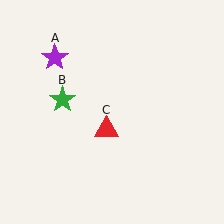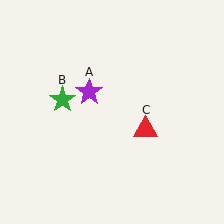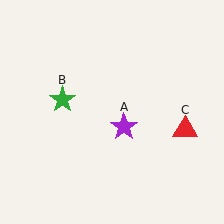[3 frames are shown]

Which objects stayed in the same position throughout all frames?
Green star (object B) remained stationary.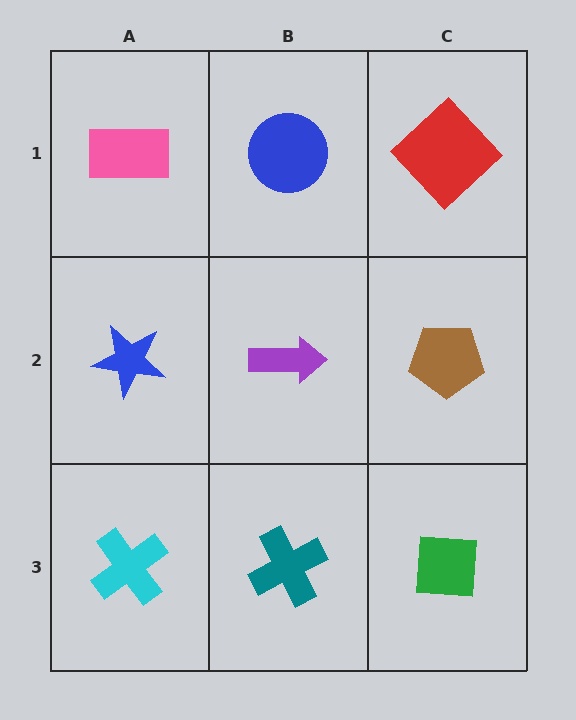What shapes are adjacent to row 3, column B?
A purple arrow (row 2, column B), a cyan cross (row 3, column A), a green square (row 3, column C).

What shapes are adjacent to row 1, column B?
A purple arrow (row 2, column B), a pink rectangle (row 1, column A), a red diamond (row 1, column C).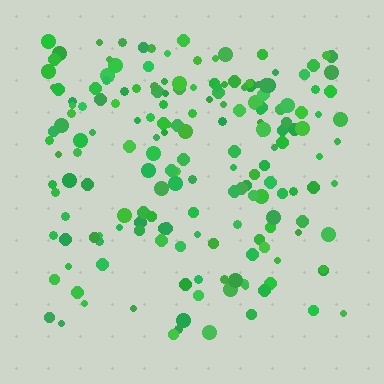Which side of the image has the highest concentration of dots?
The top.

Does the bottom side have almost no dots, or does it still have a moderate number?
Still a moderate number, just noticeably fewer than the top.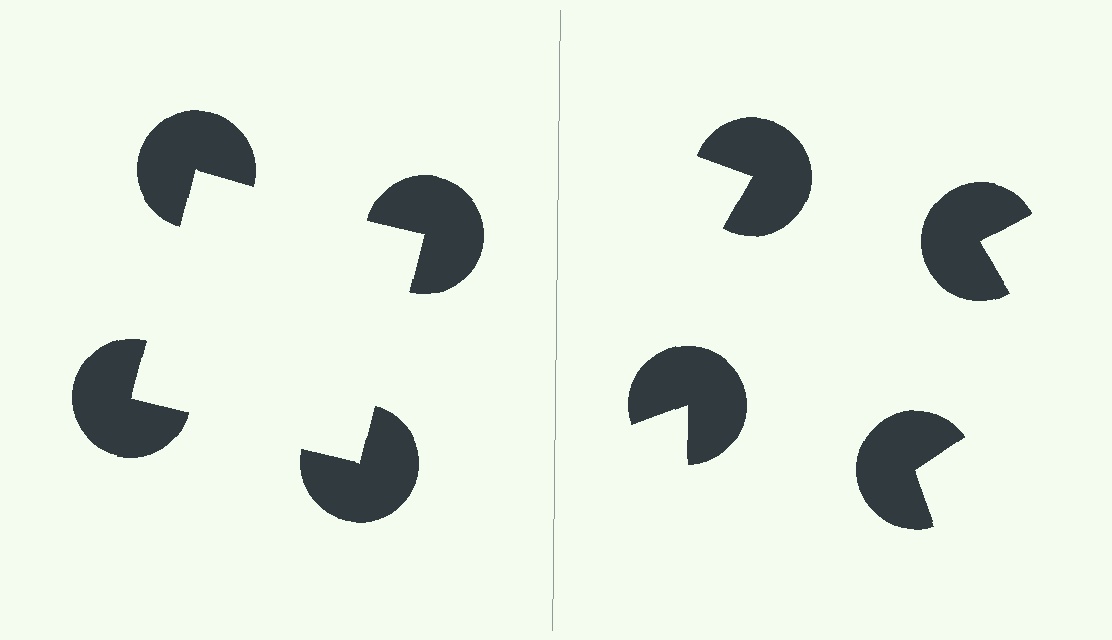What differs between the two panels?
The pac-man discs are positioned identically on both sides; only the wedge orientations differ. On the left they align to a square; on the right they are misaligned.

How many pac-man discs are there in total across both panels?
8 — 4 on each side.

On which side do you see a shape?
An illusory square appears on the left side. On the right side the wedge cuts are rotated, so no coherent shape forms.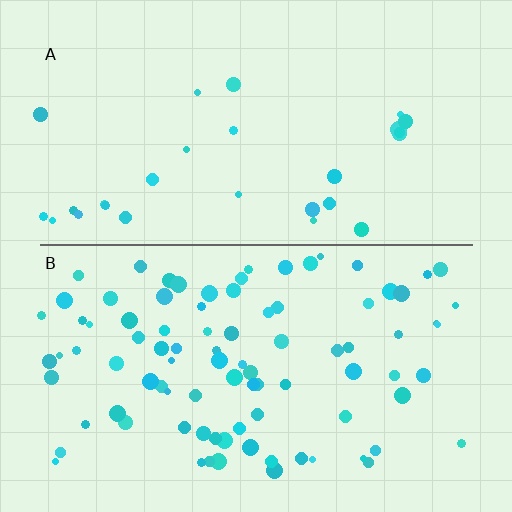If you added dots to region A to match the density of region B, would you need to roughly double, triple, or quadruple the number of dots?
Approximately triple.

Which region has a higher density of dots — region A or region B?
B (the bottom).